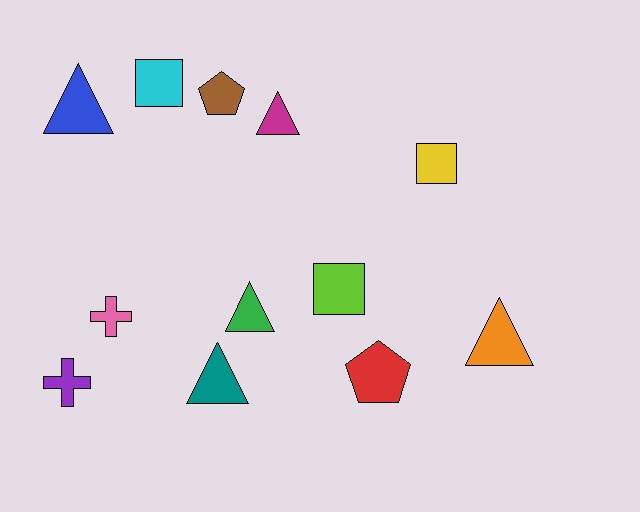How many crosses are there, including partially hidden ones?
There are 2 crosses.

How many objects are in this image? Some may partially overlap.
There are 12 objects.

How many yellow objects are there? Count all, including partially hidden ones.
There is 1 yellow object.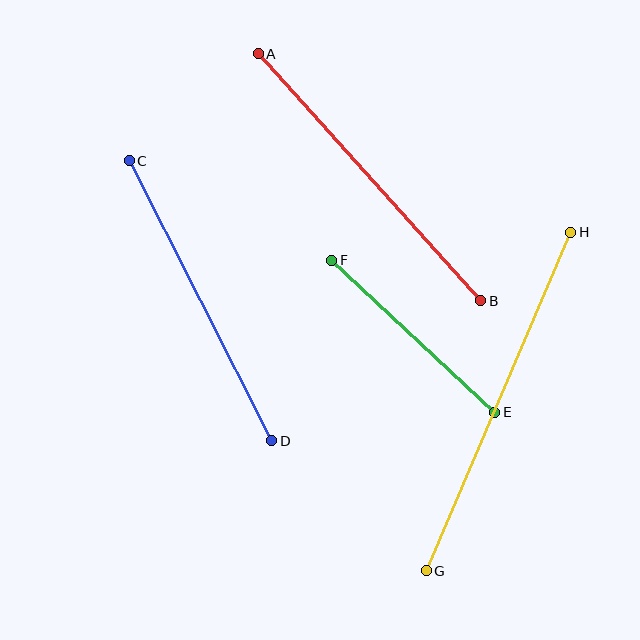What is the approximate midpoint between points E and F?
The midpoint is at approximately (413, 336) pixels.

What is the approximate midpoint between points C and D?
The midpoint is at approximately (200, 301) pixels.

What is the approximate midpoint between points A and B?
The midpoint is at approximately (369, 177) pixels.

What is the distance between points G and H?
The distance is approximately 368 pixels.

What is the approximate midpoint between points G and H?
The midpoint is at approximately (498, 401) pixels.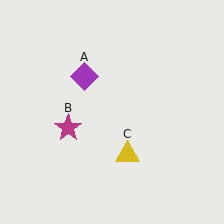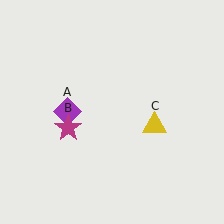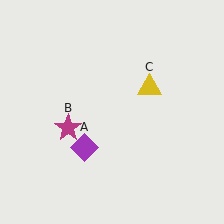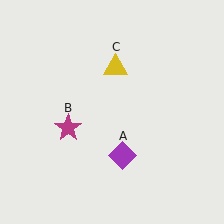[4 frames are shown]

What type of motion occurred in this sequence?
The purple diamond (object A), yellow triangle (object C) rotated counterclockwise around the center of the scene.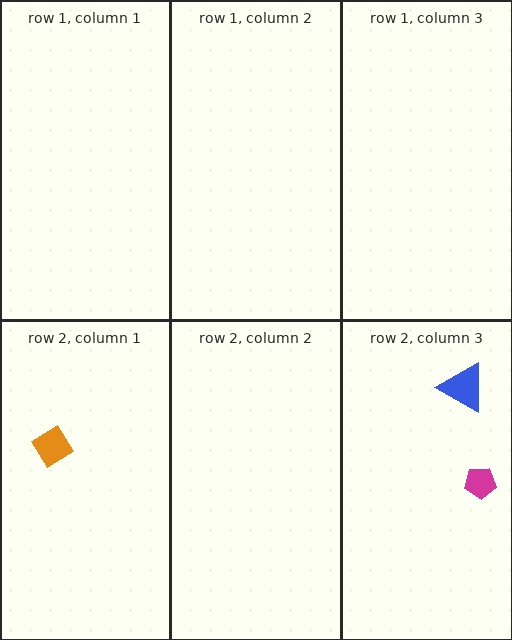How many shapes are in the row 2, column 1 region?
1.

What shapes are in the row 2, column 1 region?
The orange diamond.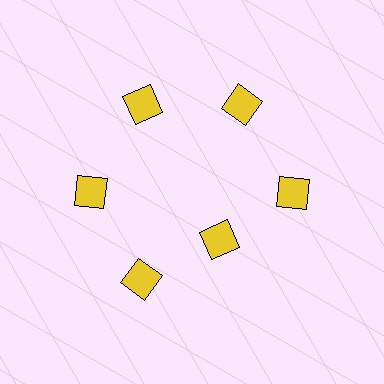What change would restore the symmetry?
The symmetry would be restored by moving it outward, back onto the ring so that all 6 diamonds sit at equal angles and equal distance from the center.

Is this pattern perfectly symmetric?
No. The 6 yellow diamonds are arranged in a ring, but one element near the 5 o'clock position is pulled inward toward the center, breaking the 6-fold rotational symmetry.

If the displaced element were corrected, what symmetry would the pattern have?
It would have 6-fold rotational symmetry — the pattern would map onto itself every 60 degrees.